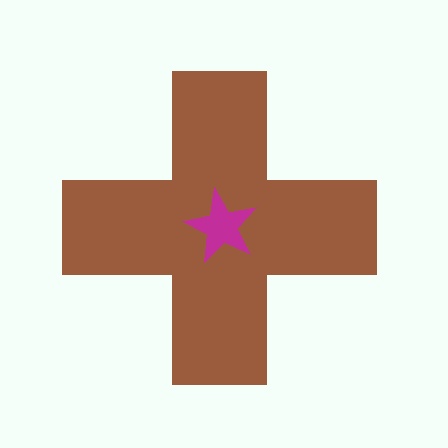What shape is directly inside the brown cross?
The magenta star.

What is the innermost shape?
The magenta star.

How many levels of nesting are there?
2.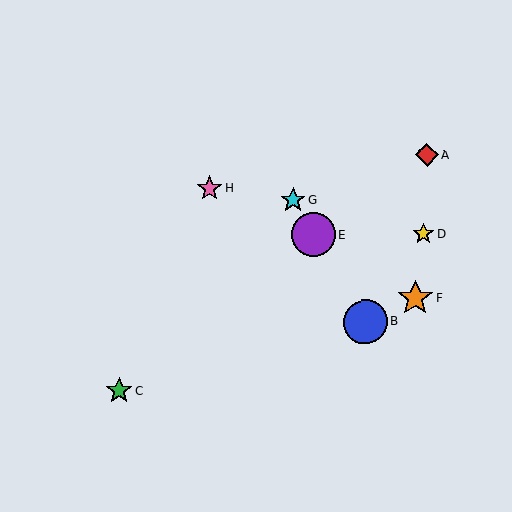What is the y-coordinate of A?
Object A is at y≈155.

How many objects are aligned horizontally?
2 objects (D, E) are aligned horizontally.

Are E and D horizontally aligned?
Yes, both are at y≈234.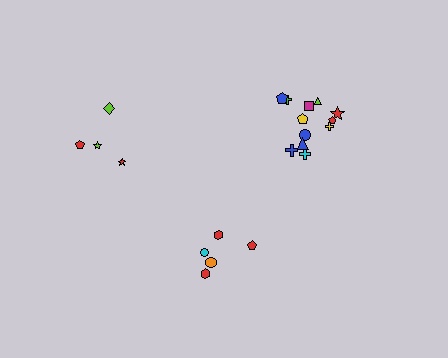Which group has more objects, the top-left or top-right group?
The top-right group.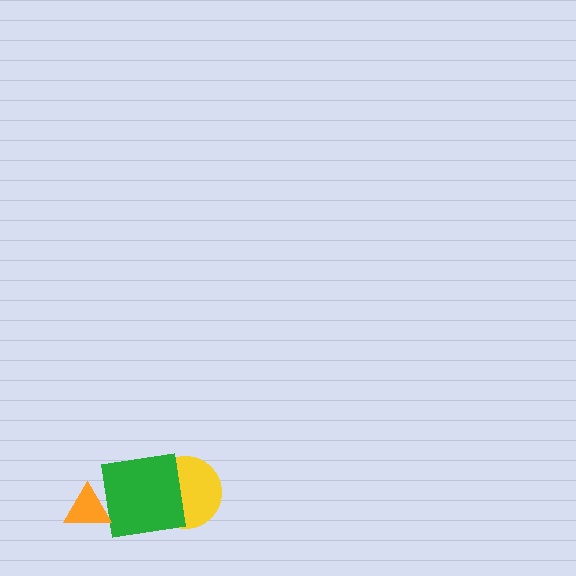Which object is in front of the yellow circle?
The green square is in front of the yellow circle.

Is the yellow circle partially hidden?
Yes, it is partially covered by another shape.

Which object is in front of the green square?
The orange triangle is in front of the green square.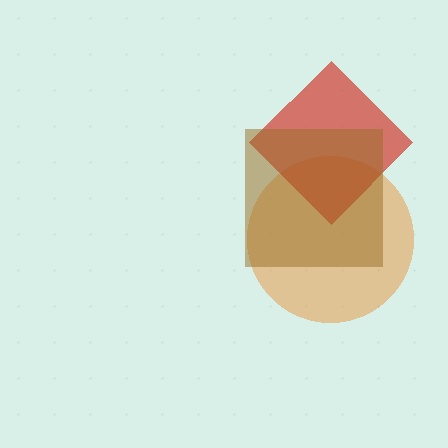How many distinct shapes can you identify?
There are 3 distinct shapes: an orange circle, a red diamond, a brown square.